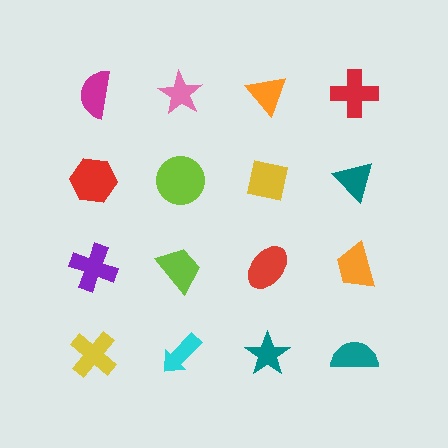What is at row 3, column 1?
A purple cross.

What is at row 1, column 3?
An orange triangle.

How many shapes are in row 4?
4 shapes.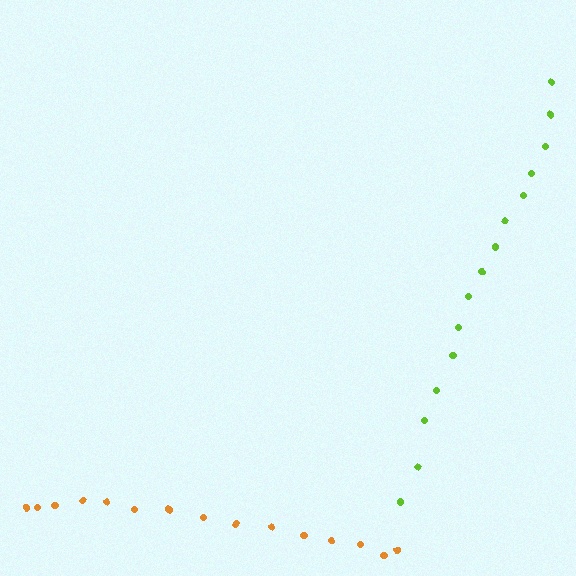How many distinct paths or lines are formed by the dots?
There are 2 distinct paths.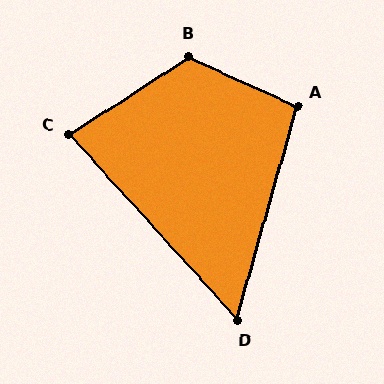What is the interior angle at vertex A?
Approximately 99 degrees (obtuse).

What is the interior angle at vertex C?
Approximately 81 degrees (acute).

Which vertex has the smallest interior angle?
D, at approximately 58 degrees.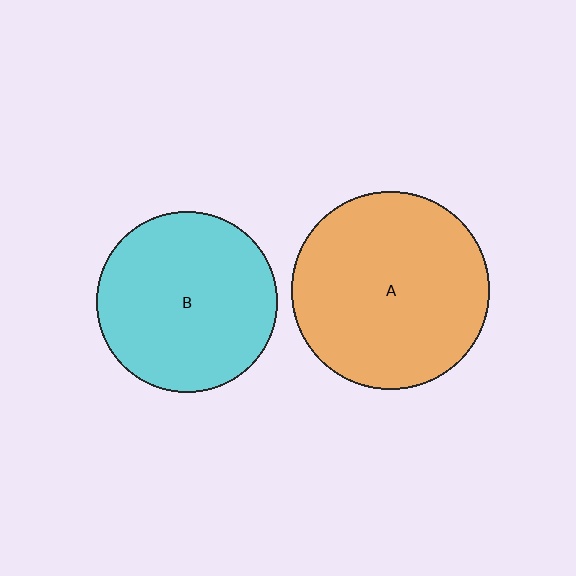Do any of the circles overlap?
No, none of the circles overlap.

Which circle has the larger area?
Circle A (orange).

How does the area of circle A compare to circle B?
Approximately 1.2 times.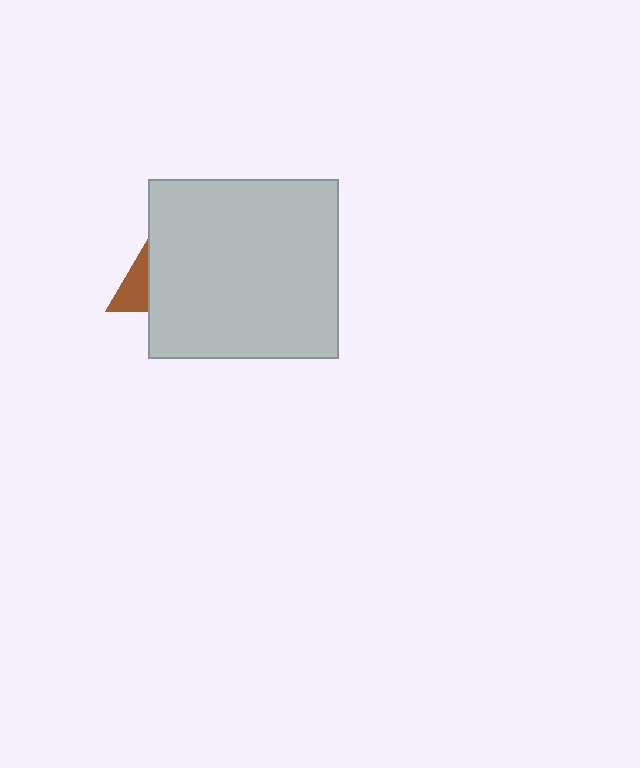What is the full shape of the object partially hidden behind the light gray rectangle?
The partially hidden object is a brown triangle.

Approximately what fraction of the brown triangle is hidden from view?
Roughly 60% of the brown triangle is hidden behind the light gray rectangle.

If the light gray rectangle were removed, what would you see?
You would see the complete brown triangle.